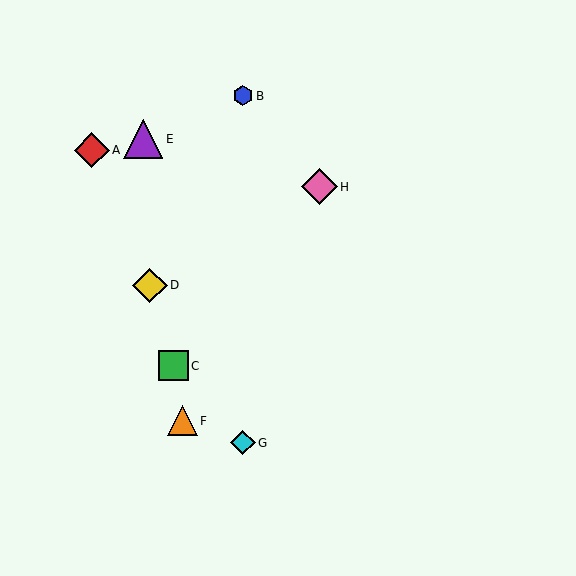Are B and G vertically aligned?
Yes, both are at x≈243.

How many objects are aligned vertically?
2 objects (B, G) are aligned vertically.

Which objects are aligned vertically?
Objects B, G are aligned vertically.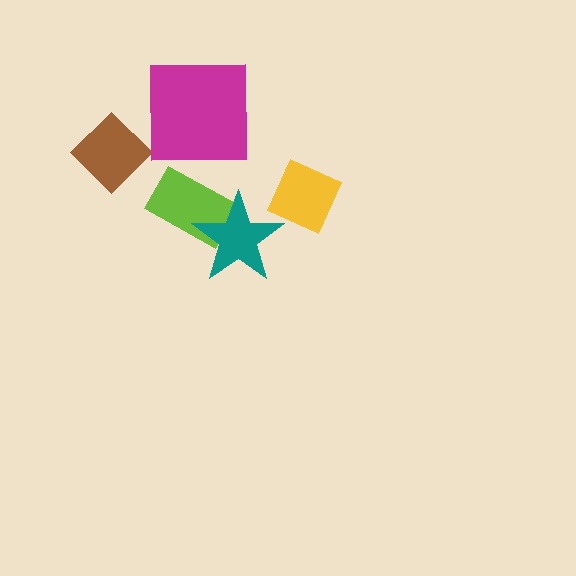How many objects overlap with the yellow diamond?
1 object overlaps with the yellow diamond.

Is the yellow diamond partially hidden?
Yes, it is partially covered by another shape.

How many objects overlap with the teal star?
2 objects overlap with the teal star.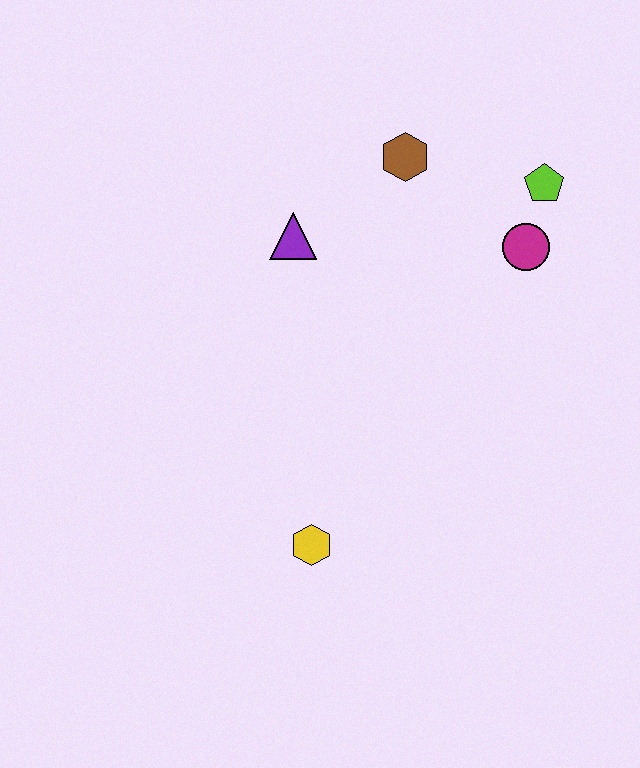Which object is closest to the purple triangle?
The brown hexagon is closest to the purple triangle.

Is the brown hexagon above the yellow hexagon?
Yes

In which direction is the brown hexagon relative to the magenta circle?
The brown hexagon is to the left of the magenta circle.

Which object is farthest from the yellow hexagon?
The lime pentagon is farthest from the yellow hexagon.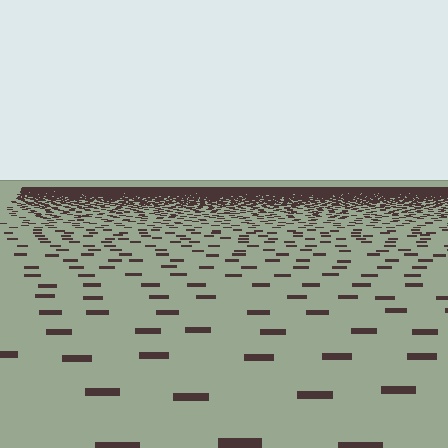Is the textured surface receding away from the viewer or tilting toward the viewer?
The surface is receding away from the viewer. Texture elements get smaller and denser toward the top.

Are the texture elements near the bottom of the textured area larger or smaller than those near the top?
Larger. Near the bottom, elements are closer to the viewer and appear at a bigger on-screen size.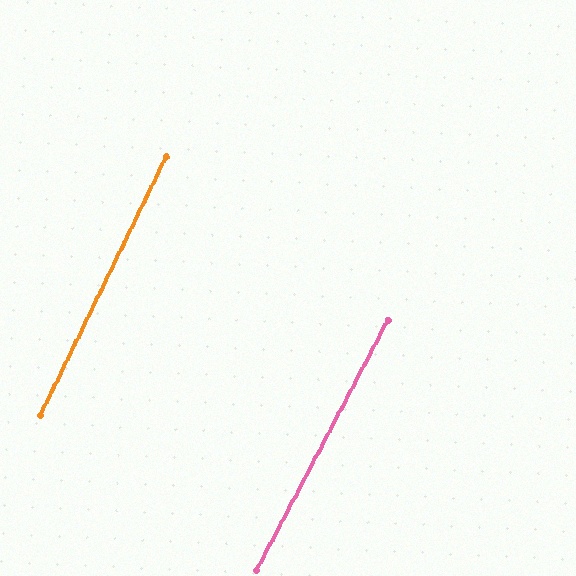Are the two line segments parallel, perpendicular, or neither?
Parallel — their directions differ by only 1.7°.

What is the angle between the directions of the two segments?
Approximately 2 degrees.